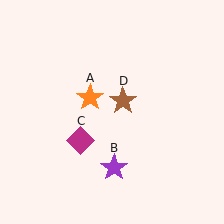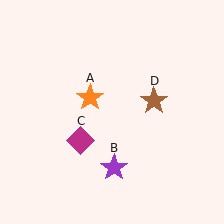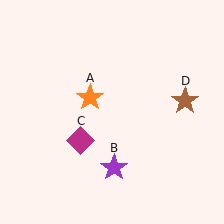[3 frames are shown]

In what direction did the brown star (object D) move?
The brown star (object D) moved right.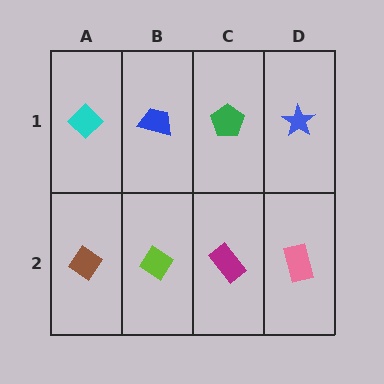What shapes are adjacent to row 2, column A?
A cyan diamond (row 1, column A), a lime diamond (row 2, column B).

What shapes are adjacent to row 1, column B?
A lime diamond (row 2, column B), a cyan diamond (row 1, column A), a green pentagon (row 1, column C).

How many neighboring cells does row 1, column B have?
3.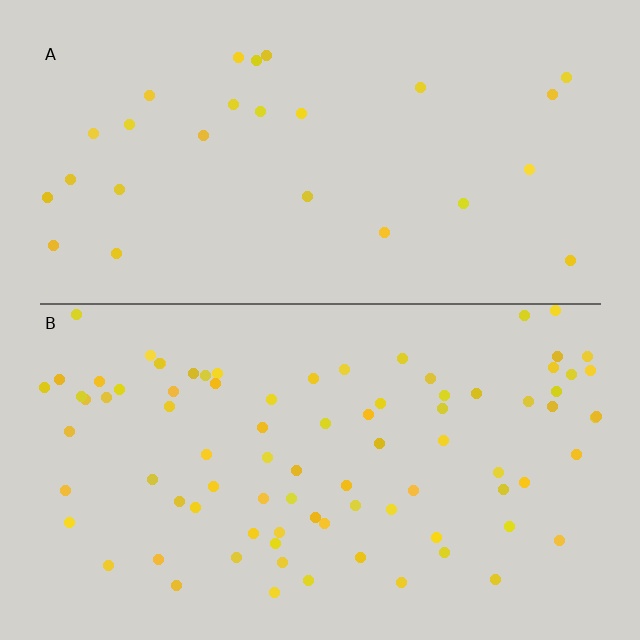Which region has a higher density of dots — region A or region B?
B (the bottom).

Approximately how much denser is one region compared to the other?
Approximately 3.2× — region B over region A.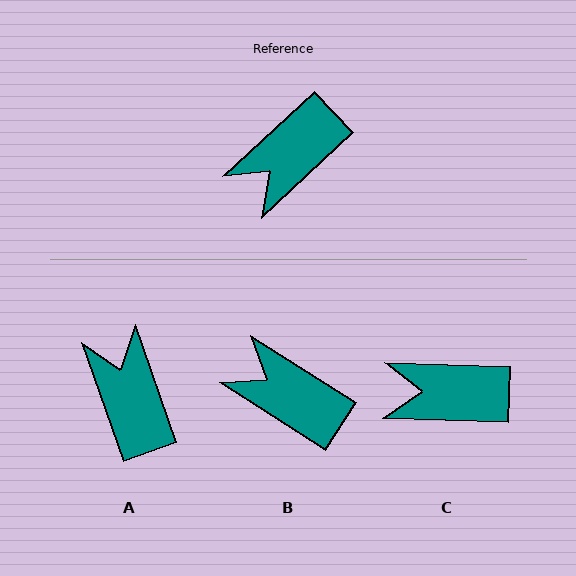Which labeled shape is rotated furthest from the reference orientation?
A, about 113 degrees away.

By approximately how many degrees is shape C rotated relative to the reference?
Approximately 45 degrees clockwise.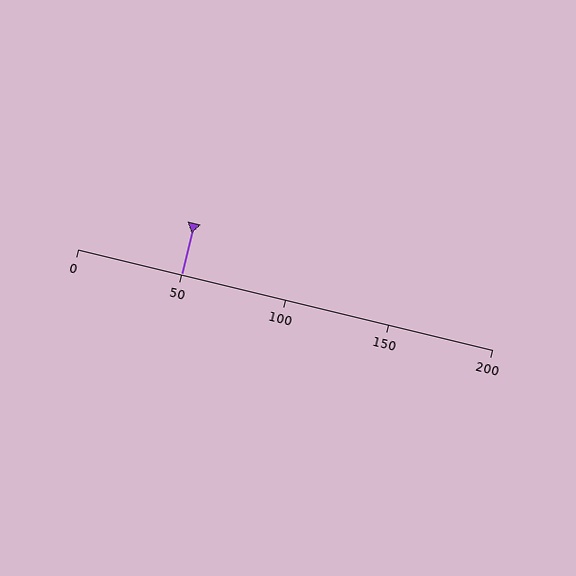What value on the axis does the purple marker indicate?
The marker indicates approximately 50.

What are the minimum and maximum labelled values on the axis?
The axis runs from 0 to 200.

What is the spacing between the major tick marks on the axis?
The major ticks are spaced 50 apart.